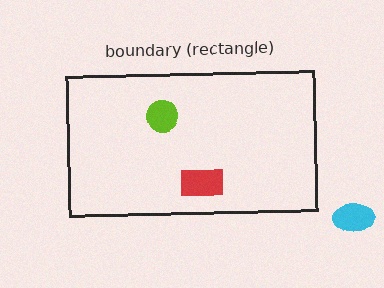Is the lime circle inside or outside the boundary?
Inside.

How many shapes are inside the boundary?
2 inside, 1 outside.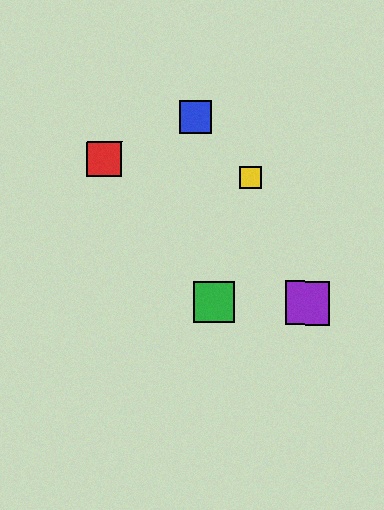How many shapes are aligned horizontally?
2 shapes (the green square, the purple square) are aligned horizontally.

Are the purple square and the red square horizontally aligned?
No, the purple square is at y≈303 and the red square is at y≈158.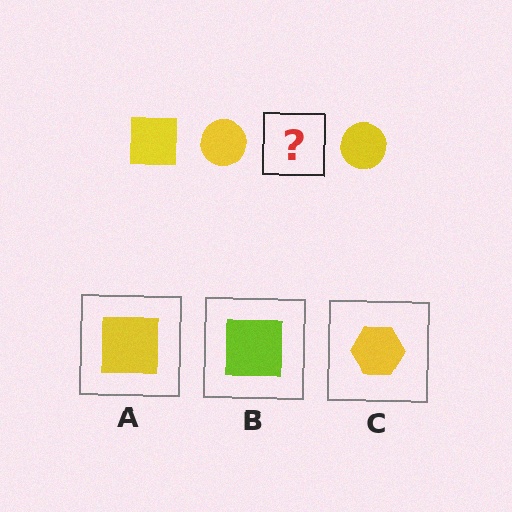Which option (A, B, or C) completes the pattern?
A.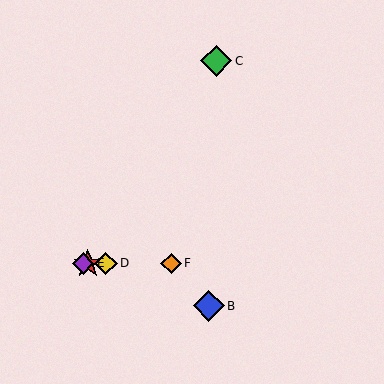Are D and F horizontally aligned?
Yes, both are at y≈263.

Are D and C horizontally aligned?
No, D is at y≈263 and C is at y≈61.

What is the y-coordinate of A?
Object A is at y≈263.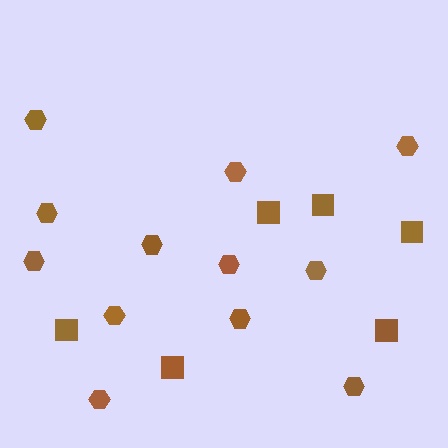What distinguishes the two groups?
There are 2 groups: one group of squares (6) and one group of hexagons (12).